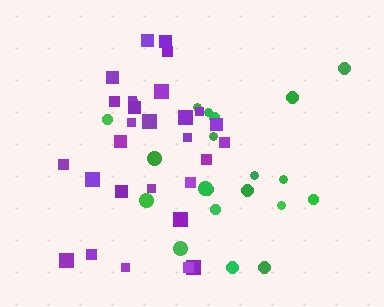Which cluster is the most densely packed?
Purple.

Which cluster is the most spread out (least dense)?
Green.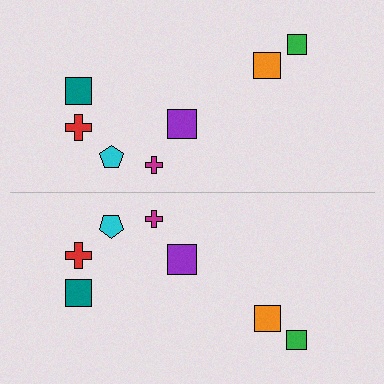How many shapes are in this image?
There are 14 shapes in this image.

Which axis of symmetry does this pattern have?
The pattern has a horizontal axis of symmetry running through the center of the image.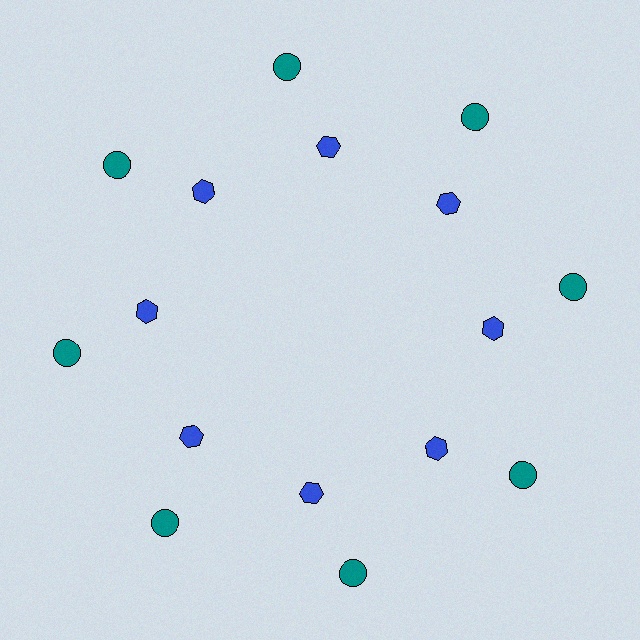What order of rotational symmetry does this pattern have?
This pattern has 8-fold rotational symmetry.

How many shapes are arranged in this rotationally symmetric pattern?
There are 16 shapes, arranged in 8 groups of 2.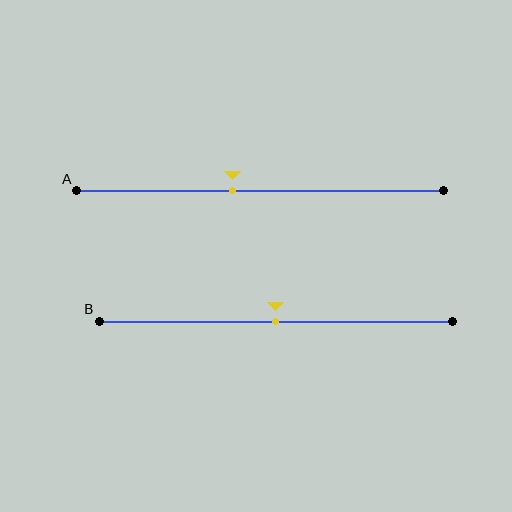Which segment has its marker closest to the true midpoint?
Segment B has its marker closest to the true midpoint.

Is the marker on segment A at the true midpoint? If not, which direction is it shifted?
No, the marker on segment A is shifted to the left by about 7% of the segment length.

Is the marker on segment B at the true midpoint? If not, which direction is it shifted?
Yes, the marker on segment B is at the true midpoint.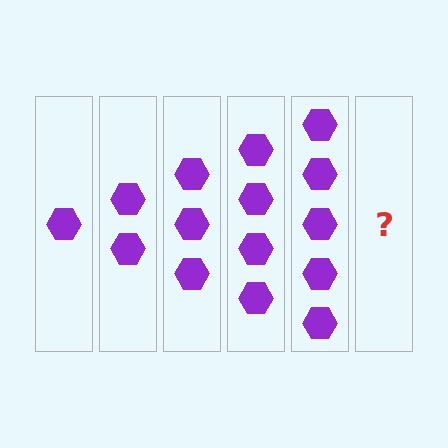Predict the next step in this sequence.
The next step is 6 hexagons.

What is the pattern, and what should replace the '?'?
The pattern is that each step adds one more hexagon. The '?' should be 6 hexagons.